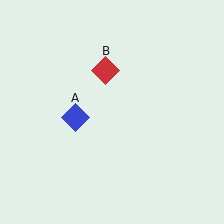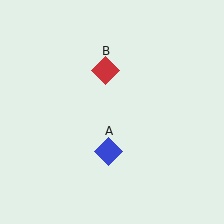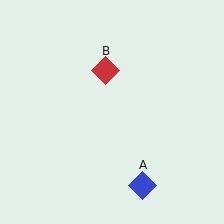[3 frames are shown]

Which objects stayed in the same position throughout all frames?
Red diamond (object B) remained stationary.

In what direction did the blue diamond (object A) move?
The blue diamond (object A) moved down and to the right.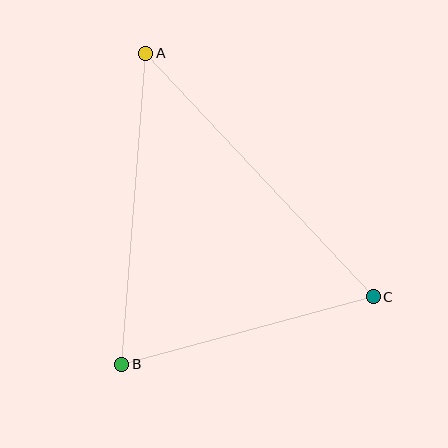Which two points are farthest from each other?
Points A and C are farthest from each other.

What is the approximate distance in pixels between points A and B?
The distance between A and B is approximately 312 pixels.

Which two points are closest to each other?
Points B and C are closest to each other.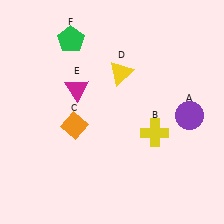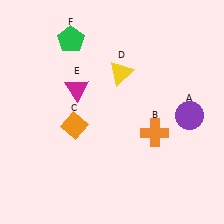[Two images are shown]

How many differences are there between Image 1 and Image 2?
There is 1 difference between the two images.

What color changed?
The cross (B) changed from yellow in Image 1 to orange in Image 2.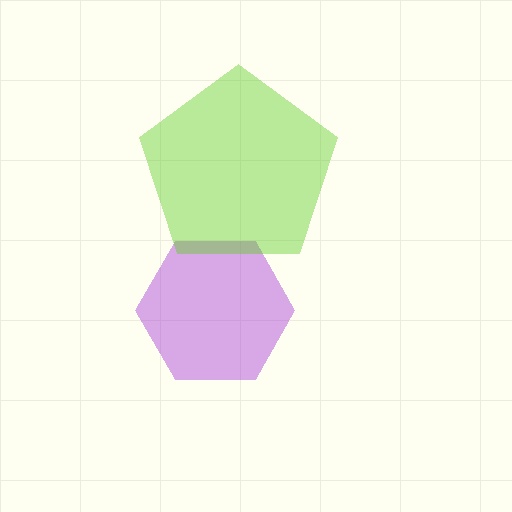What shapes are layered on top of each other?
The layered shapes are: a purple hexagon, a lime pentagon.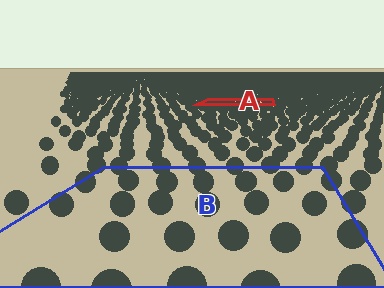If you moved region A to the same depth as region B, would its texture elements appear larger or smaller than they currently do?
They would appear larger. At a closer depth, the same texture elements are projected at a bigger on-screen size.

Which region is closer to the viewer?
Region B is closer. The texture elements there are larger and more spread out.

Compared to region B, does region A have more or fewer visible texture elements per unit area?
Region A has more texture elements per unit area — they are packed more densely because it is farther away.